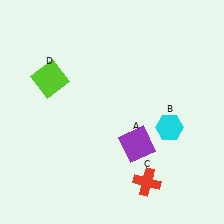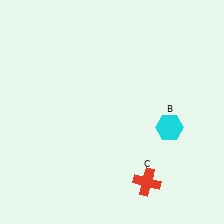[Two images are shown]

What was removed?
The purple square (A), the lime square (D) were removed in Image 2.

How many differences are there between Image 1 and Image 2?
There are 2 differences between the two images.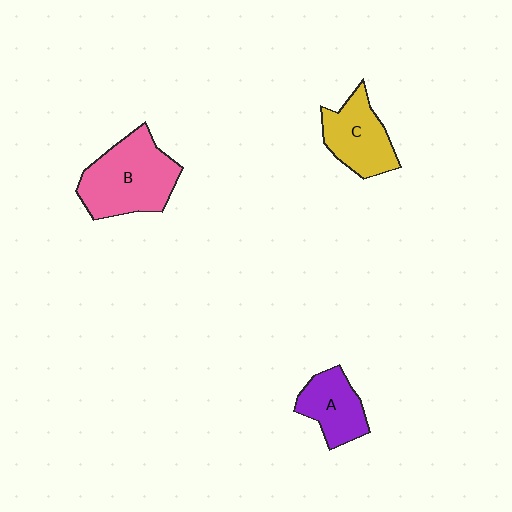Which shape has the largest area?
Shape B (pink).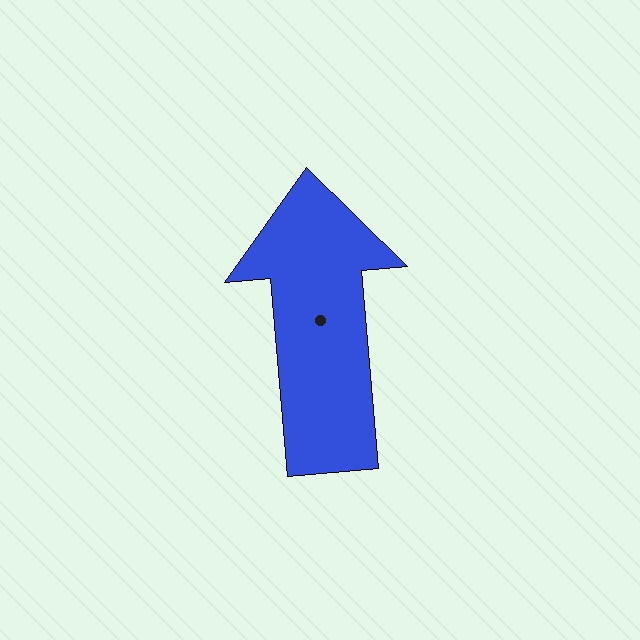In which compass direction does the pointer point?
North.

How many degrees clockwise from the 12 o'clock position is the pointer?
Approximately 355 degrees.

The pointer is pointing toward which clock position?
Roughly 12 o'clock.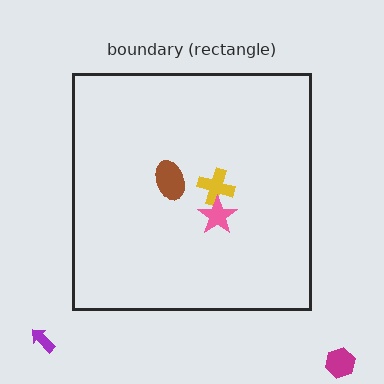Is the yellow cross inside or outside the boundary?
Inside.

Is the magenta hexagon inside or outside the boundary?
Outside.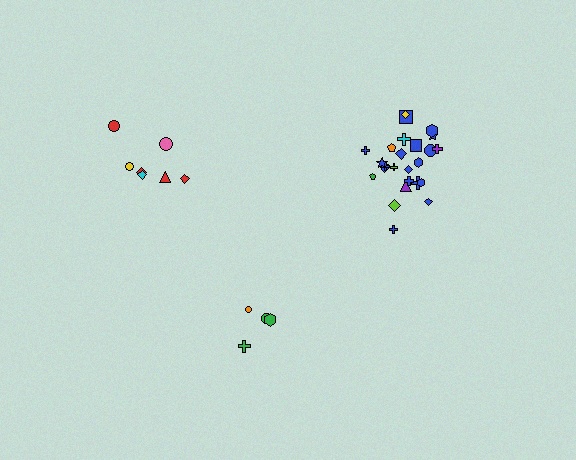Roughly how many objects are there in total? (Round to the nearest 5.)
Roughly 35 objects in total.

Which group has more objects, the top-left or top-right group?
The top-right group.